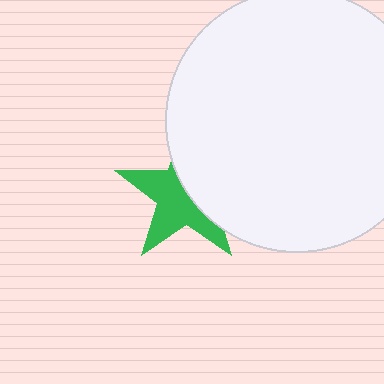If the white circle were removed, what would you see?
You would see the complete green star.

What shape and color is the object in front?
The object in front is a white circle.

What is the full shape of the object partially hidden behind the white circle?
The partially hidden object is a green star.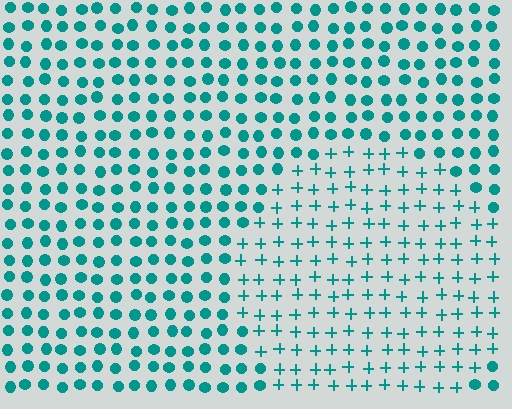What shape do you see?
I see a circle.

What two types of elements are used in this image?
The image uses plus signs inside the circle region and circles outside it.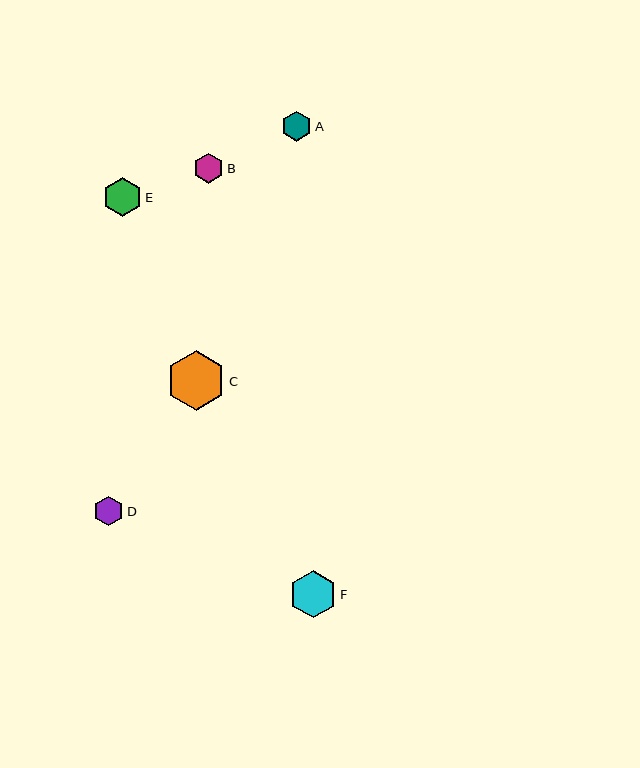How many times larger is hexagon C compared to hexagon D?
Hexagon C is approximately 2.0 times the size of hexagon D.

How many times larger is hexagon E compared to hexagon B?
Hexagon E is approximately 1.3 times the size of hexagon B.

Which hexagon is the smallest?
Hexagon D is the smallest with a size of approximately 30 pixels.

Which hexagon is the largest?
Hexagon C is the largest with a size of approximately 59 pixels.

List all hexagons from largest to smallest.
From largest to smallest: C, F, E, B, A, D.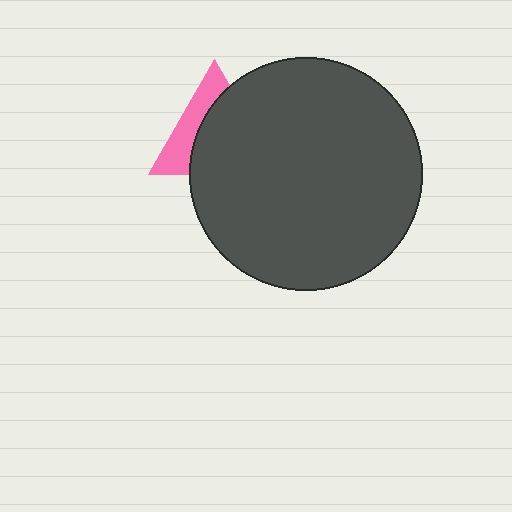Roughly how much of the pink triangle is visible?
A small part of it is visible (roughly 37%).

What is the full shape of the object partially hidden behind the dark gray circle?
The partially hidden object is a pink triangle.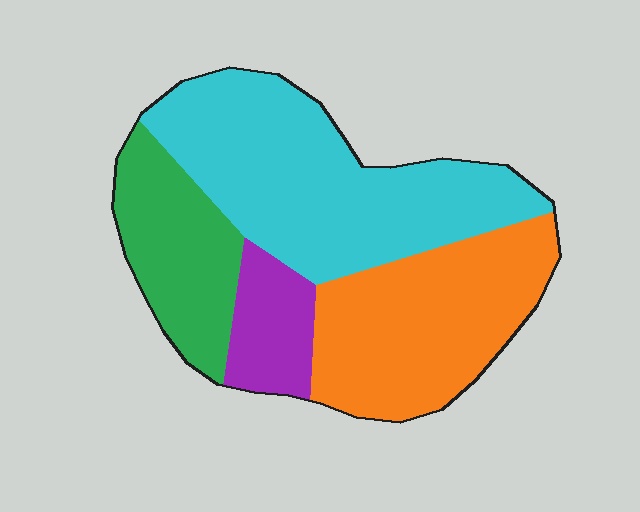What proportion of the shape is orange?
Orange takes up between a quarter and a half of the shape.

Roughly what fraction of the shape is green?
Green covers 19% of the shape.